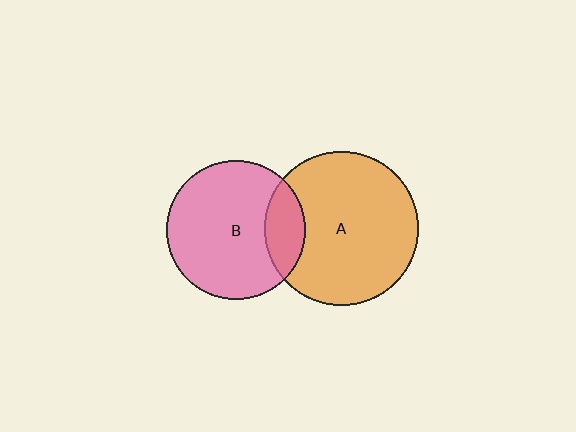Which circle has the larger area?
Circle A (orange).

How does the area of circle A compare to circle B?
Approximately 1.2 times.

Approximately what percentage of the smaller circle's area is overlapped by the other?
Approximately 20%.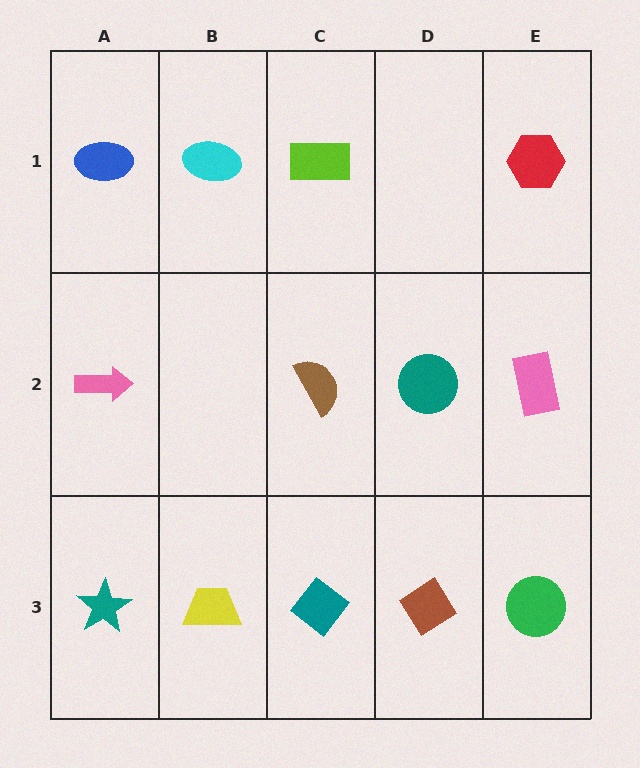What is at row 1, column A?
A blue ellipse.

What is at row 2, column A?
A pink arrow.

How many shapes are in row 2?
4 shapes.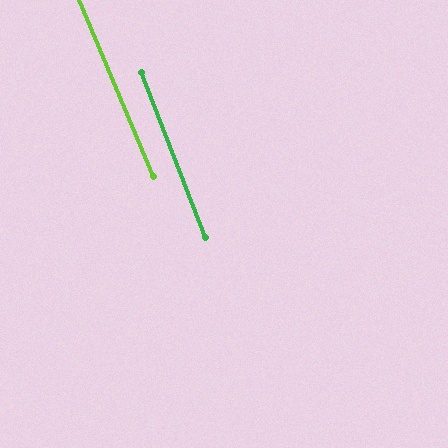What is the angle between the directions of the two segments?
Approximately 1 degree.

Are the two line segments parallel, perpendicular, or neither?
Parallel — their directions differ by only 1.5°.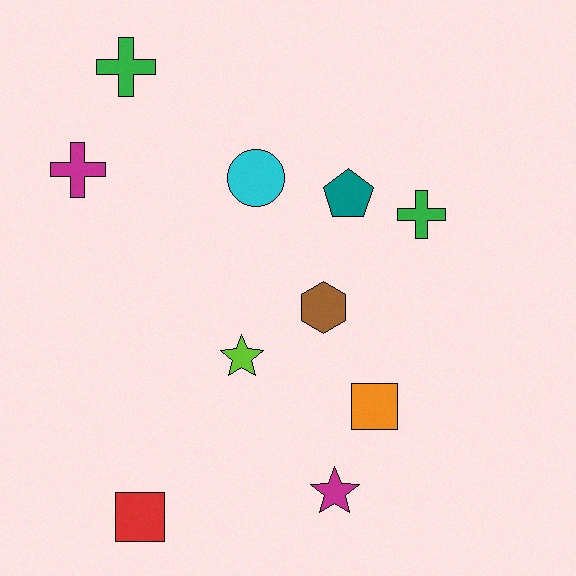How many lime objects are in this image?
There is 1 lime object.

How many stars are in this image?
There are 2 stars.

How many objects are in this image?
There are 10 objects.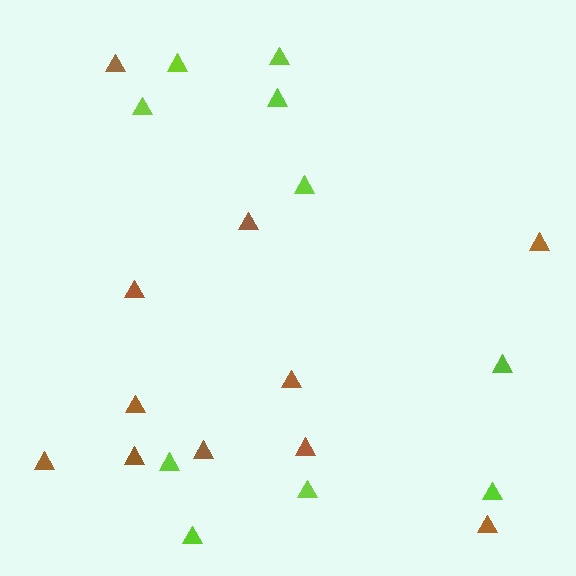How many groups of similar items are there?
There are 2 groups: one group of brown triangles (11) and one group of lime triangles (10).